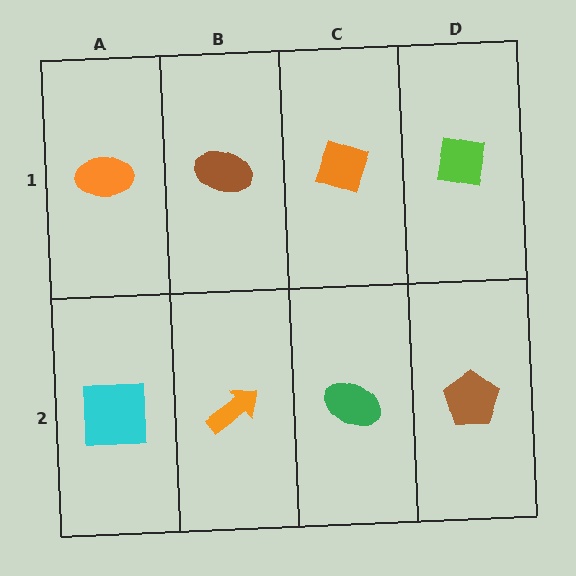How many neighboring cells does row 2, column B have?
3.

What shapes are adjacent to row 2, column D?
A lime square (row 1, column D), a green ellipse (row 2, column C).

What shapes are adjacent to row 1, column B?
An orange arrow (row 2, column B), an orange ellipse (row 1, column A), an orange diamond (row 1, column C).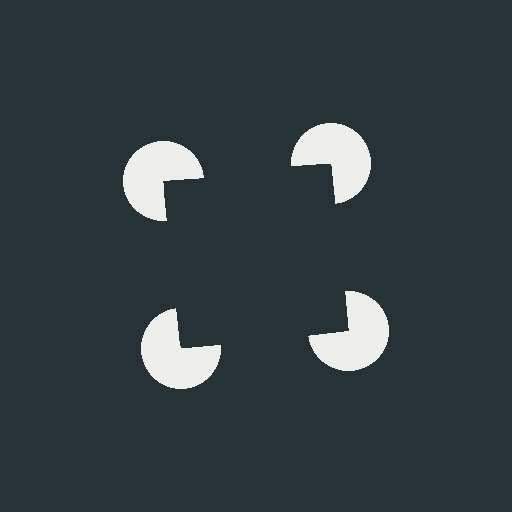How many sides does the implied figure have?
4 sides.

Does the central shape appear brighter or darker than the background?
It typically appears slightly darker than the background, even though no actual brightness change is drawn.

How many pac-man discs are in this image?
There are 4 — one at each vertex of the illusory square.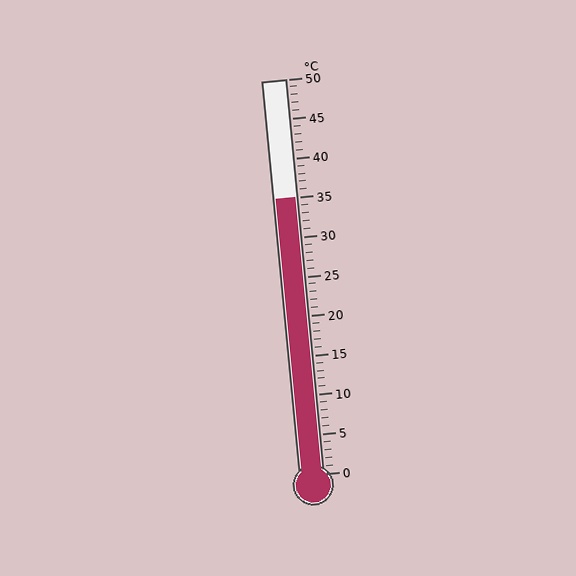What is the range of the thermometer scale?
The thermometer scale ranges from 0°C to 50°C.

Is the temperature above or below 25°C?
The temperature is above 25°C.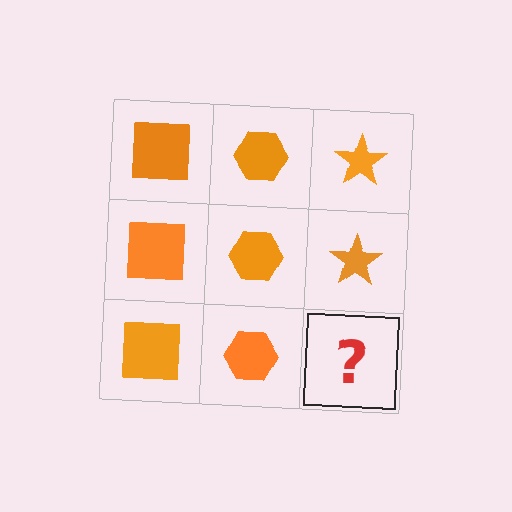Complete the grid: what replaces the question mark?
The question mark should be replaced with an orange star.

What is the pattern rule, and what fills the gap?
The rule is that each column has a consistent shape. The gap should be filled with an orange star.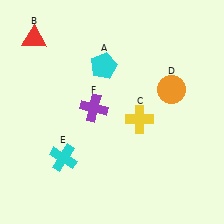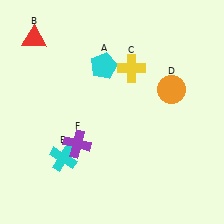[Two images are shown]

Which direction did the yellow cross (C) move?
The yellow cross (C) moved up.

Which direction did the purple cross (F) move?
The purple cross (F) moved down.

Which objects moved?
The objects that moved are: the yellow cross (C), the purple cross (F).